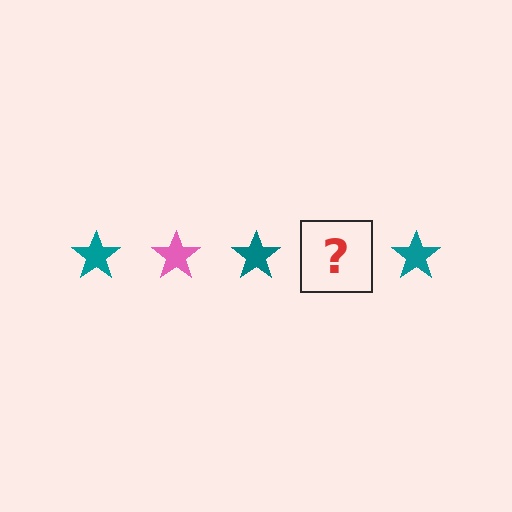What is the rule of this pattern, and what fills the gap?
The rule is that the pattern cycles through teal, pink stars. The gap should be filled with a pink star.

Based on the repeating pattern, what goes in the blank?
The blank should be a pink star.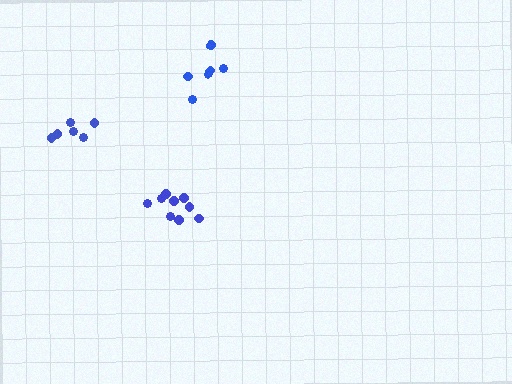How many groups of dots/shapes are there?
There are 3 groups.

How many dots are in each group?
Group 1: 9 dots, Group 2: 6 dots, Group 3: 6 dots (21 total).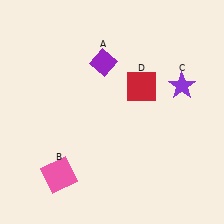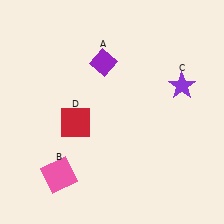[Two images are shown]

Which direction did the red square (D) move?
The red square (D) moved left.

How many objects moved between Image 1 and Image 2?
1 object moved between the two images.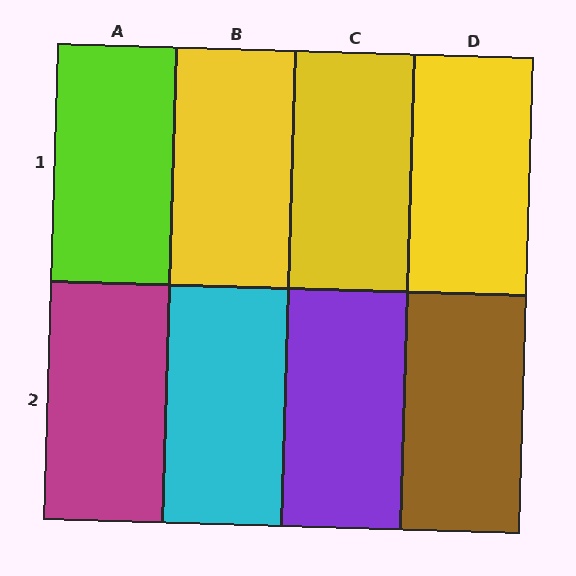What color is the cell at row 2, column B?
Cyan.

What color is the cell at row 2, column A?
Magenta.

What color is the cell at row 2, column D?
Brown.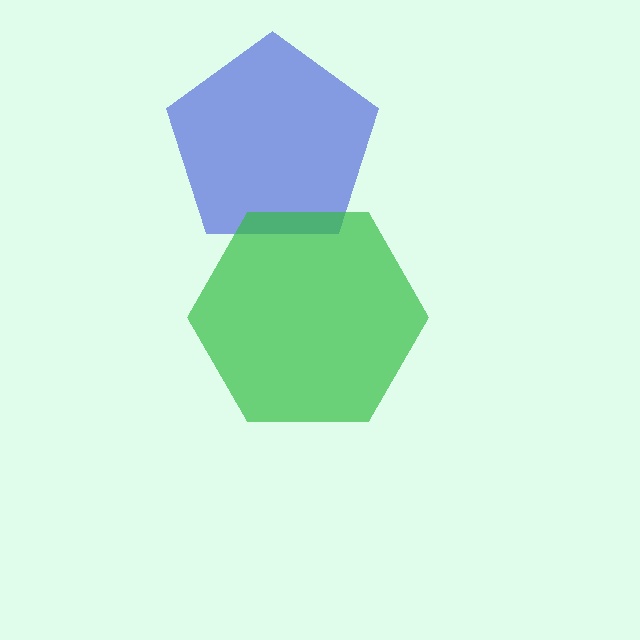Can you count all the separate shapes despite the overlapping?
Yes, there are 2 separate shapes.